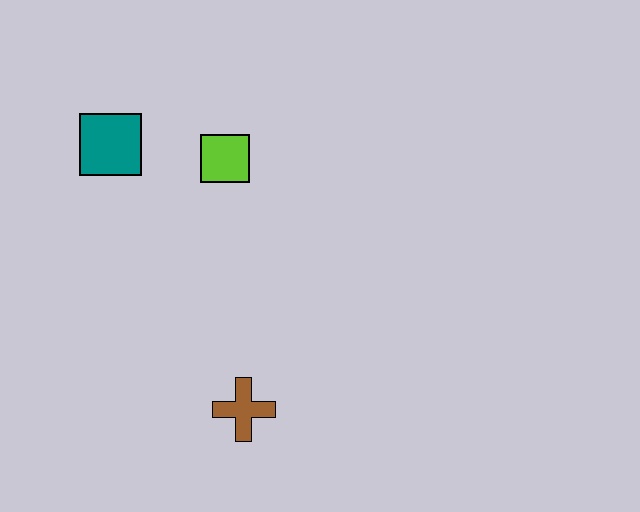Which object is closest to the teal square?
The lime square is closest to the teal square.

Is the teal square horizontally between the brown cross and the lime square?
No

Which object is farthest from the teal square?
The brown cross is farthest from the teal square.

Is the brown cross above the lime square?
No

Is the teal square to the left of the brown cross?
Yes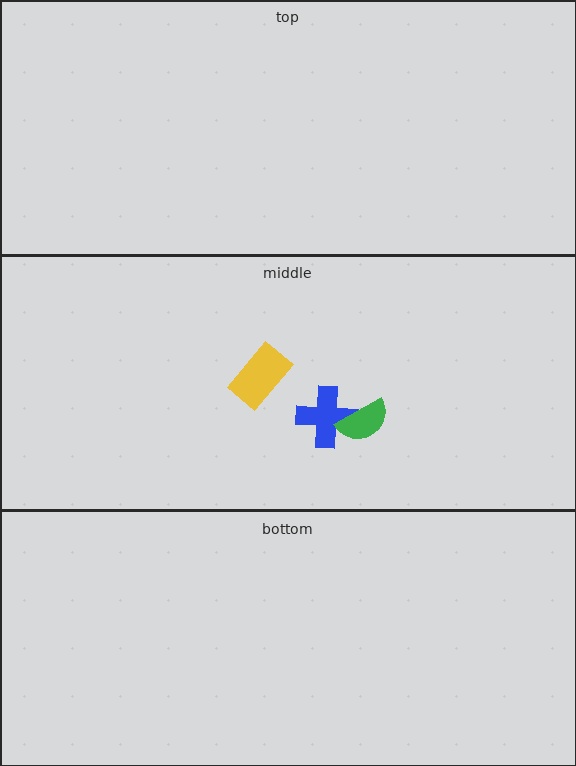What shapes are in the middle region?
The blue cross, the green semicircle, the yellow rectangle.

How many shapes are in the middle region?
3.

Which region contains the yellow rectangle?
The middle region.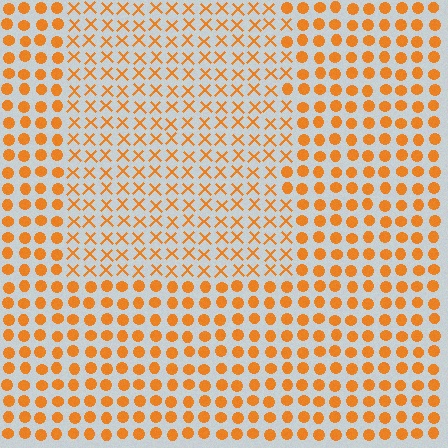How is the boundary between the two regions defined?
The boundary is defined by a change in element shape: X marks inside vs. circles outside. All elements share the same color and spacing.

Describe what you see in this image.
The image is filled with small orange elements arranged in a uniform grid. A rectangle-shaped region contains X marks, while the surrounding area contains circles. The boundary is defined purely by the change in element shape.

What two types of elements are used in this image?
The image uses X marks inside the rectangle region and circles outside it.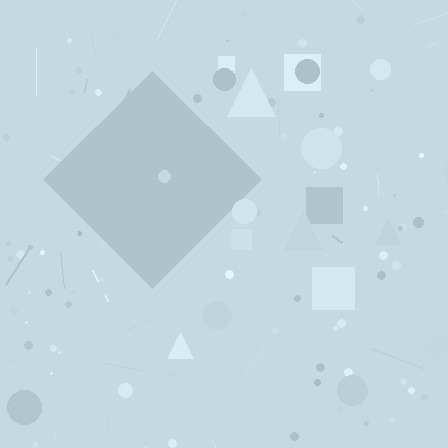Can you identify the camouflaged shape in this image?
The camouflaged shape is a diamond.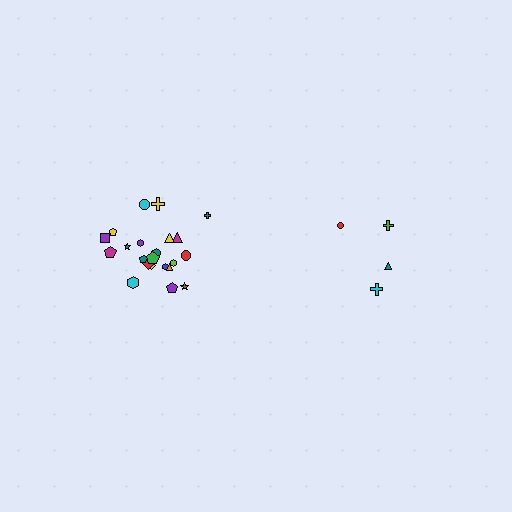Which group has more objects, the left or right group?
The left group.